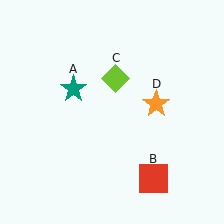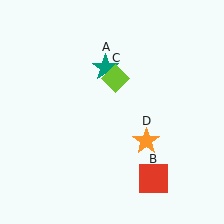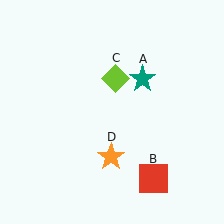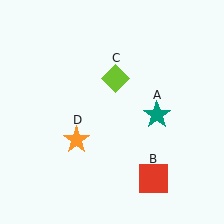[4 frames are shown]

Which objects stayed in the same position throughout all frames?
Red square (object B) and lime diamond (object C) remained stationary.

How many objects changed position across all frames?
2 objects changed position: teal star (object A), orange star (object D).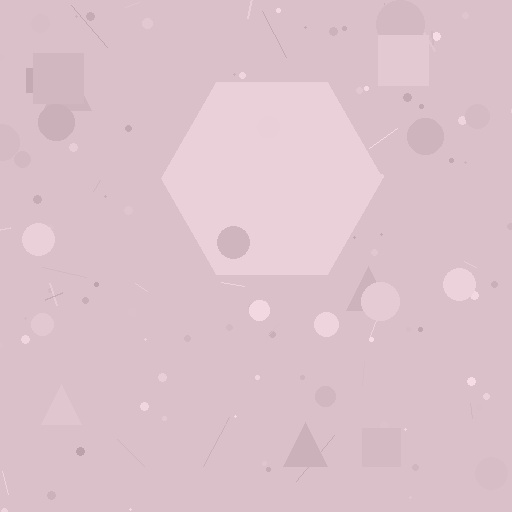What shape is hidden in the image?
A hexagon is hidden in the image.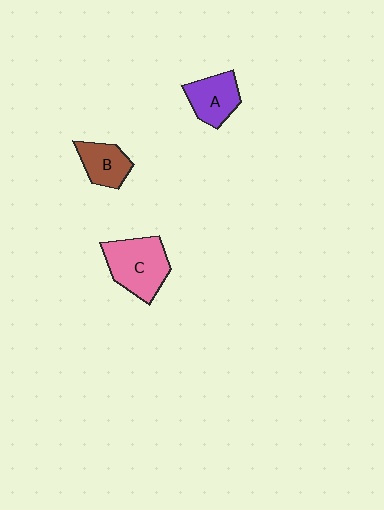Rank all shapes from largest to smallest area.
From largest to smallest: C (pink), A (purple), B (brown).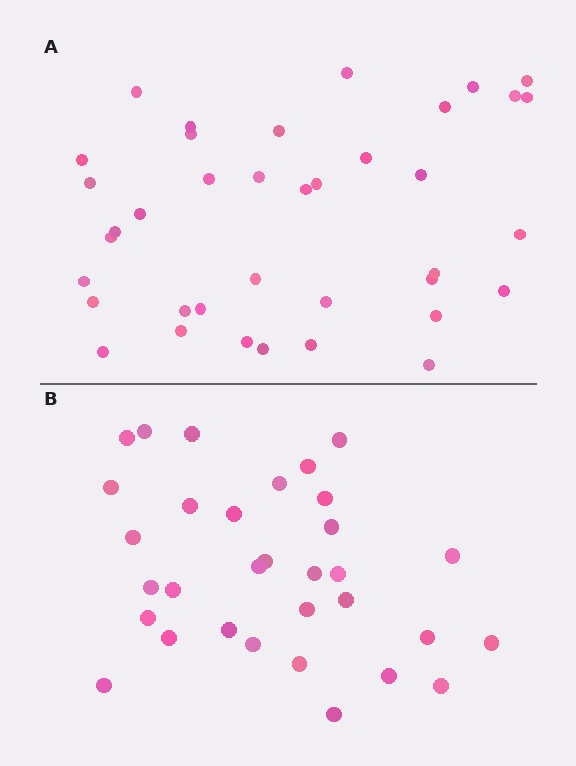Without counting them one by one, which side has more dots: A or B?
Region A (the top region) has more dots.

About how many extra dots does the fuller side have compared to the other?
Region A has about 6 more dots than region B.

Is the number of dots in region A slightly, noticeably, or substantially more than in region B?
Region A has only slightly more — the two regions are fairly close. The ratio is roughly 1.2 to 1.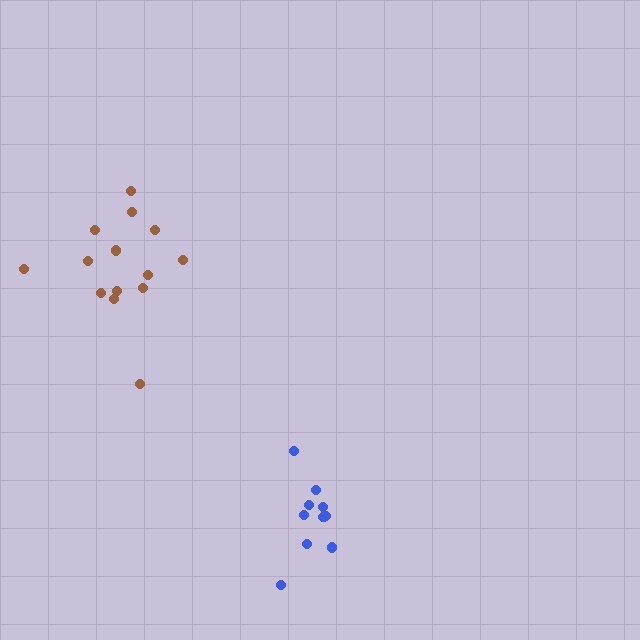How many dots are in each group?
Group 1: 10 dots, Group 2: 14 dots (24 total).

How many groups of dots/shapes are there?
There are 2 groups.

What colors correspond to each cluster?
The clusters are colored: blue, brown.